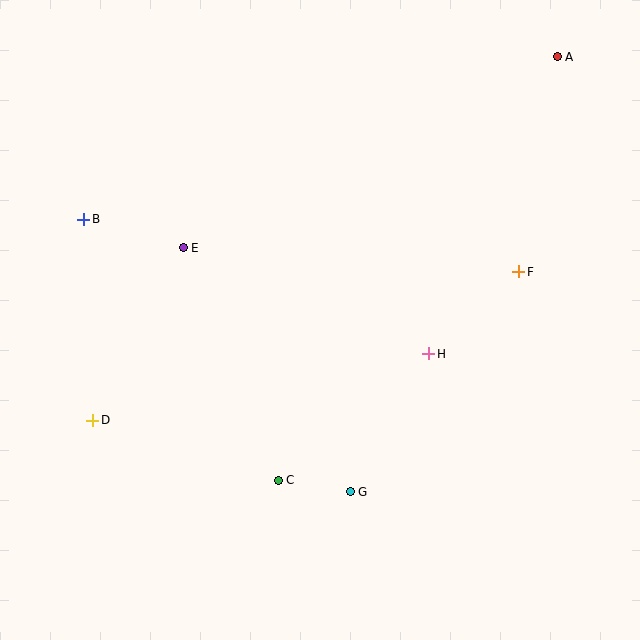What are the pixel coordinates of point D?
Point D is at (93, 420).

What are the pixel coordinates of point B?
Point B is at (84, 219).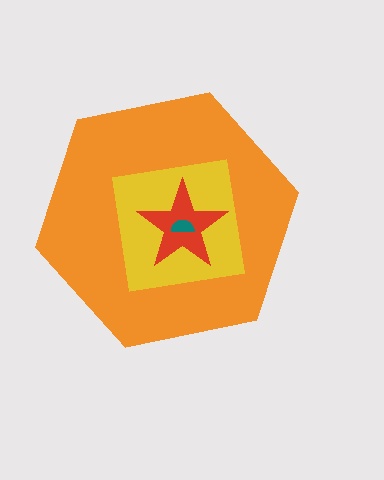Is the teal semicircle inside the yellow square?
Yes.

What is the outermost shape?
The orange hexagon.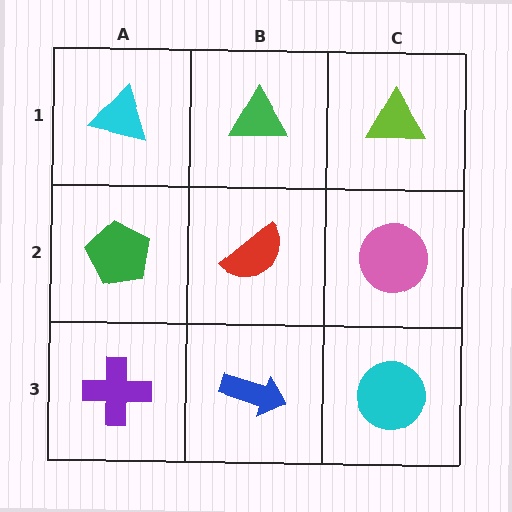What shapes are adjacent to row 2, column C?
A lime triangle (row 1, column C), a cyan circle (row 3, column C), a red semicircle (row 2, column B).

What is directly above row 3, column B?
A red semicircle.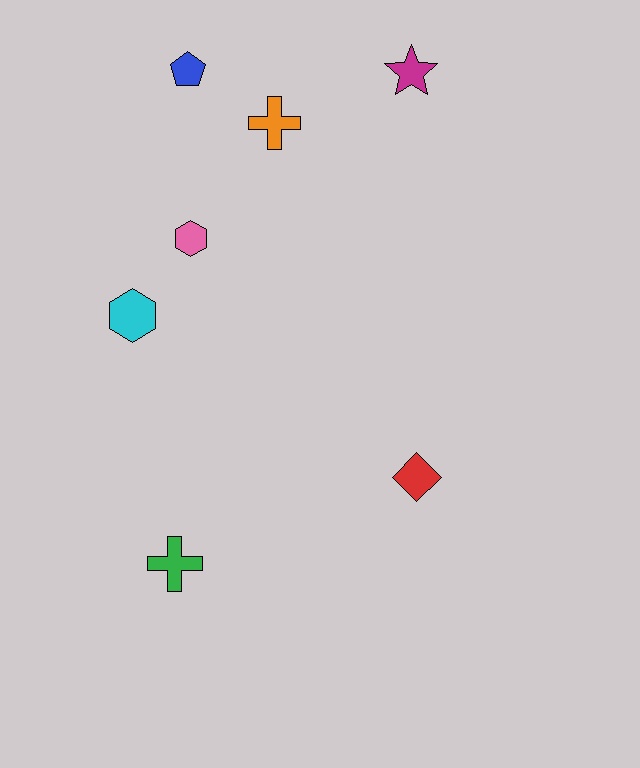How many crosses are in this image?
There are 2 crosses.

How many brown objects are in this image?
There are no brown objects.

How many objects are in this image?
There are 7 objects.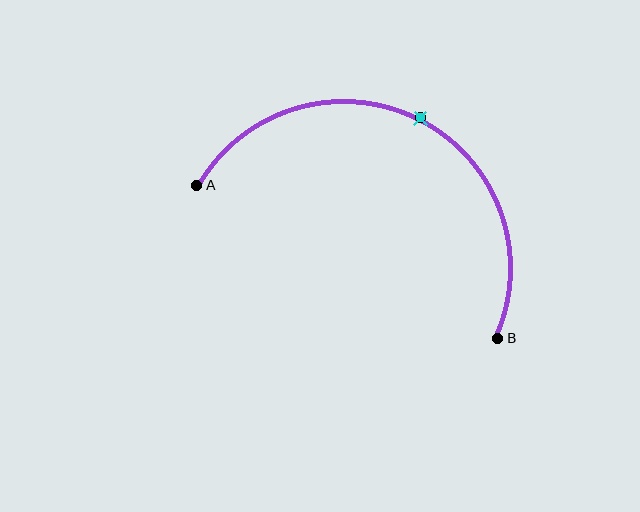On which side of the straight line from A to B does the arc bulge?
The arc bulges above the straight line connecting A and B.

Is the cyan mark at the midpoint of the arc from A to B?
Yes. The cyan mark lies on the arc at equal arc-length from both A and B — it is the arc midpoint.